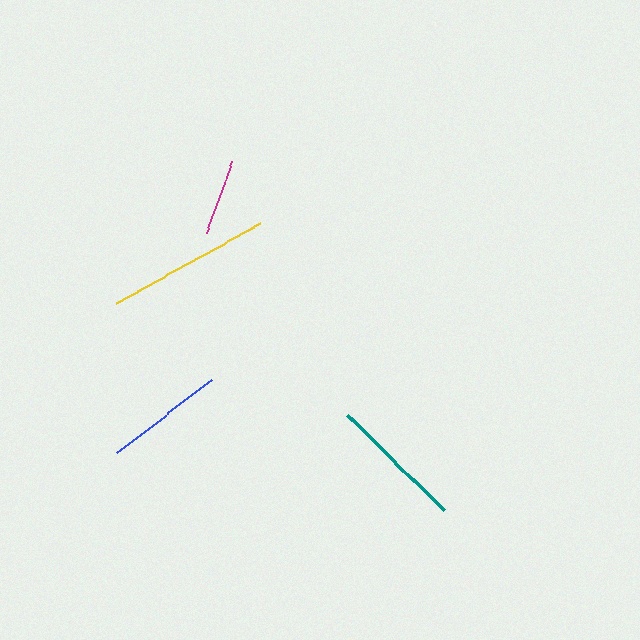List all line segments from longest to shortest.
From longest to shortest: yellow, teal, blue, magenta.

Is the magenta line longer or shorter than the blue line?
The blue line is longer than the magenta line.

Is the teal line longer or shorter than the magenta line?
The teal line is longer than the magenta line.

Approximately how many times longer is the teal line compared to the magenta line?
The teal line is approximately 1.8 times the length of the magenta line.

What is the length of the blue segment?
The blue segment is approximately 120 pixels long.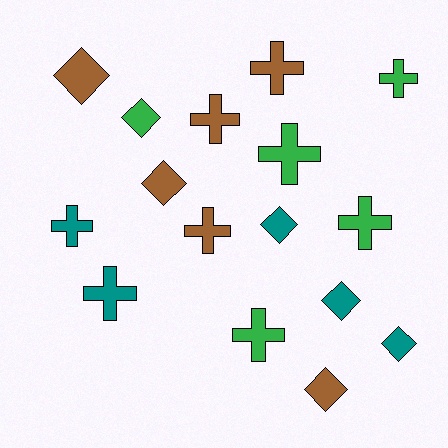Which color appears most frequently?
Brown, with 6 objects.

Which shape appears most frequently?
Cross, with 9 objects.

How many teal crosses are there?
There are 2 teal crosses.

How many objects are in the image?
There are 16 objects.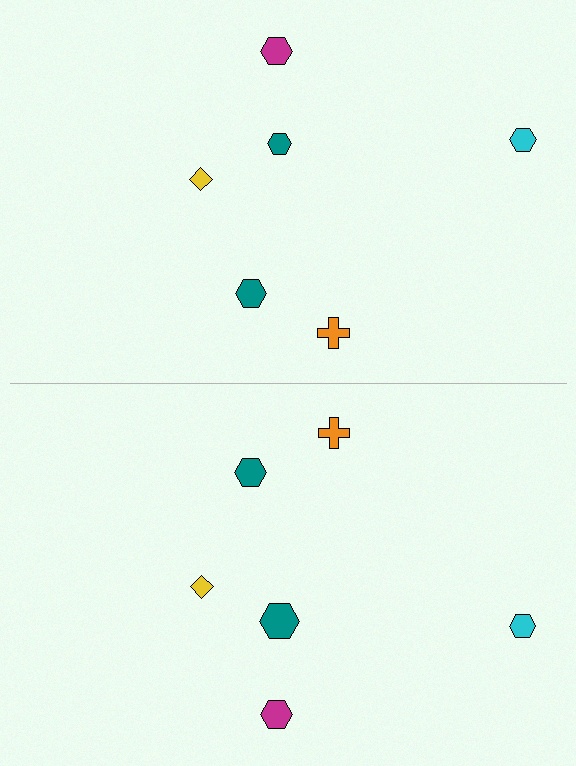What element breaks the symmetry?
The teal hexagon on the bottom side has a different size than its mirror counterpart.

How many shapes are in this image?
There are 12 shapes in this image.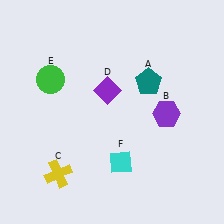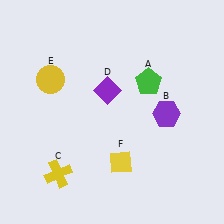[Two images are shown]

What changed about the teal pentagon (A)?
In Image 1, A is teal. In Image 2, it changed to green.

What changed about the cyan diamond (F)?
In Image 1, F is cyan. In Image 2, it changed to yellow.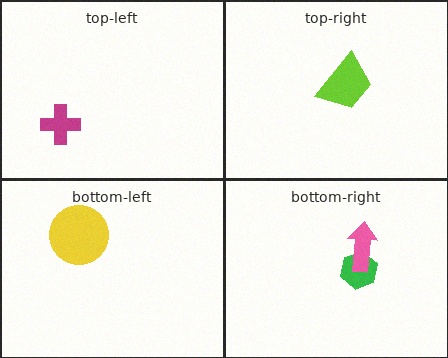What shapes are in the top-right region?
The lime trapezoid.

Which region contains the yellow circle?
The bottom-left region.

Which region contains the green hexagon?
The bottom-right region.